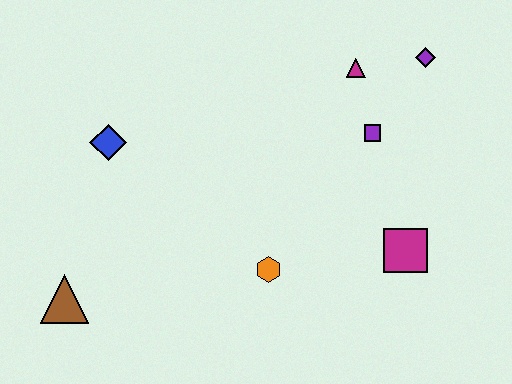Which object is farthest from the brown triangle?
The purple diamond is farthest from the brown triangle.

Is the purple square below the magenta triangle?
Yes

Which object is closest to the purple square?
The magenta triangle is closest to the purple square.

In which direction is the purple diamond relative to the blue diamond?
The purple diamond is to the right of the blue diamond.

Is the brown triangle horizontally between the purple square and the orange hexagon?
No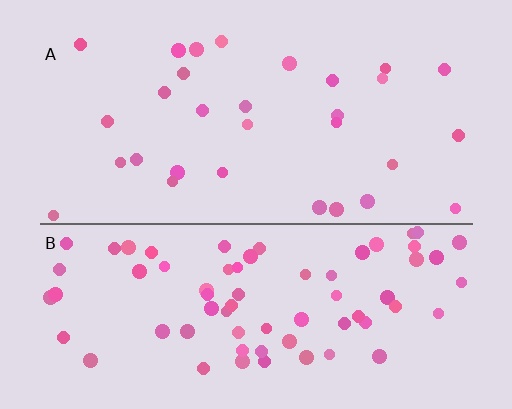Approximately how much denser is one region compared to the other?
Approximately 2.4× — region B over region A.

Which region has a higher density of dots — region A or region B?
B (the bottom).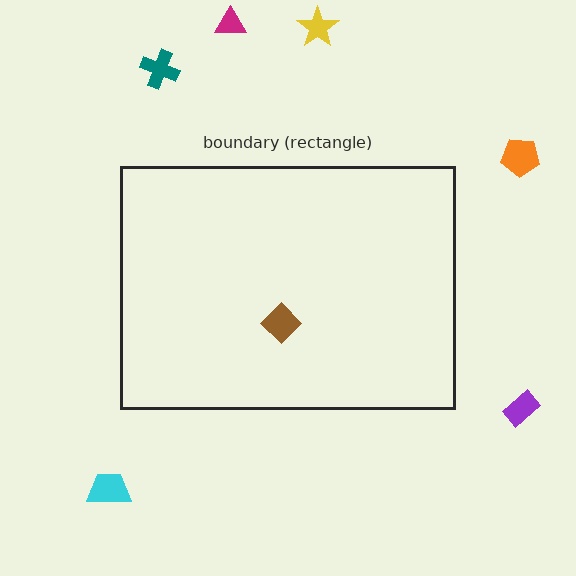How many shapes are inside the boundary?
1 inside, 6 outside.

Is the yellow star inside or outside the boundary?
Outside.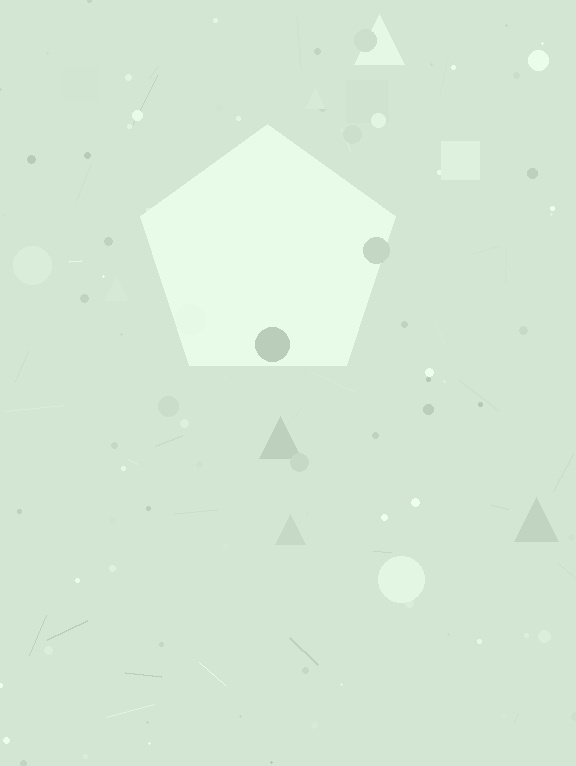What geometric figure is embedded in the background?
A pentagon is embedded in the background.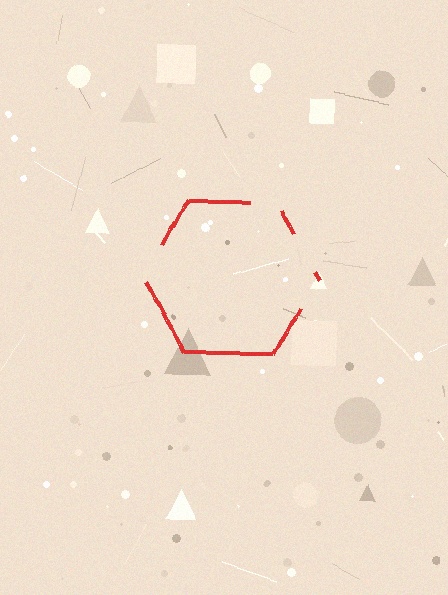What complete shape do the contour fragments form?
The contour fragments form a hexagon.